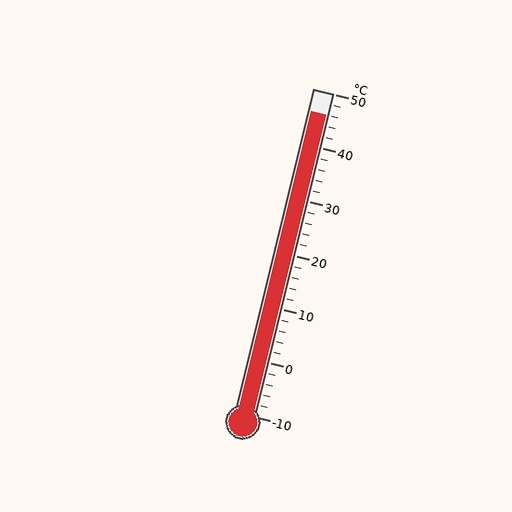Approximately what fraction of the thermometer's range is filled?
The thermometer is filled to approximately 95% of its range.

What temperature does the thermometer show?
The thermometer shows approximately 46°C.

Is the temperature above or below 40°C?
The temperature is above 40°C.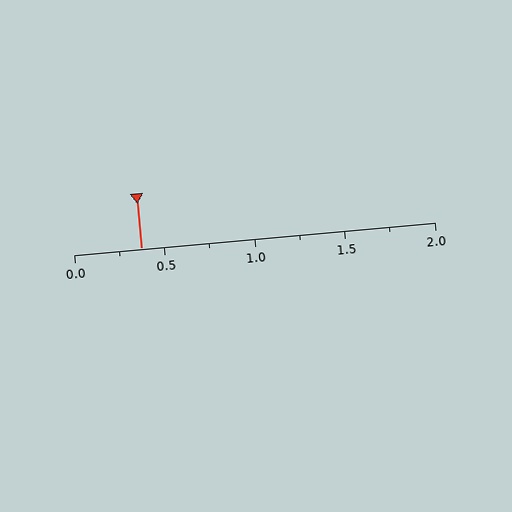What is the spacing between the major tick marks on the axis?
The major ticks are spaced 0.5 apart.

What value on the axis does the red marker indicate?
The marker indicates approximately 0.38.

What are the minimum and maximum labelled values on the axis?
The axis runs from 0.0 to 2.0.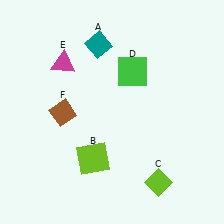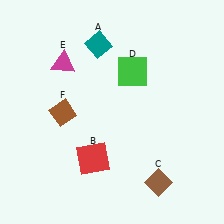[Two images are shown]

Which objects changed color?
B changed from lime to red. C changed from lime to brown.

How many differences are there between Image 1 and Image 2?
There are 2 differences between the two images.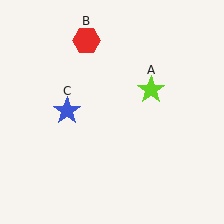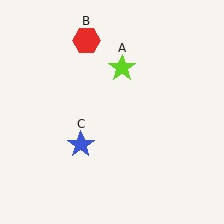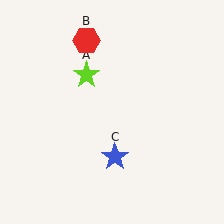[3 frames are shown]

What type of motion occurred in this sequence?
The lime star (object A), blue star (object C) rotated counterclockwise around the center of the scene.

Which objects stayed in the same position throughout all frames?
Red hexagon (object B) remained stationary.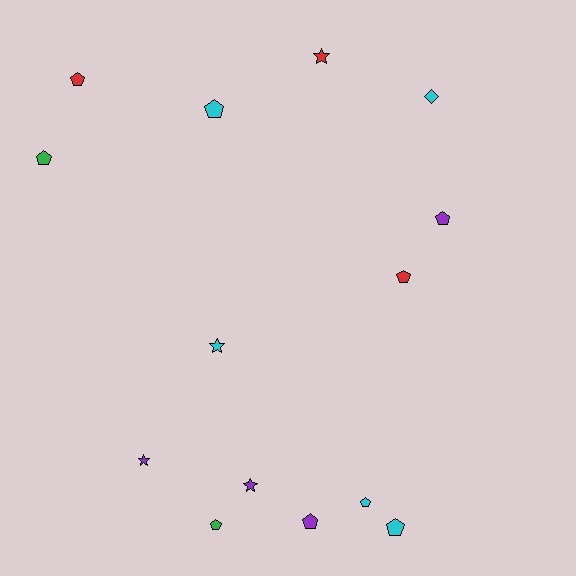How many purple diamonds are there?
There are no purple diamonds.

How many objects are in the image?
There are 14 objects.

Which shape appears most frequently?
Pentagon, with 9 objects.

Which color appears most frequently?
Cyan, with 5 objects.